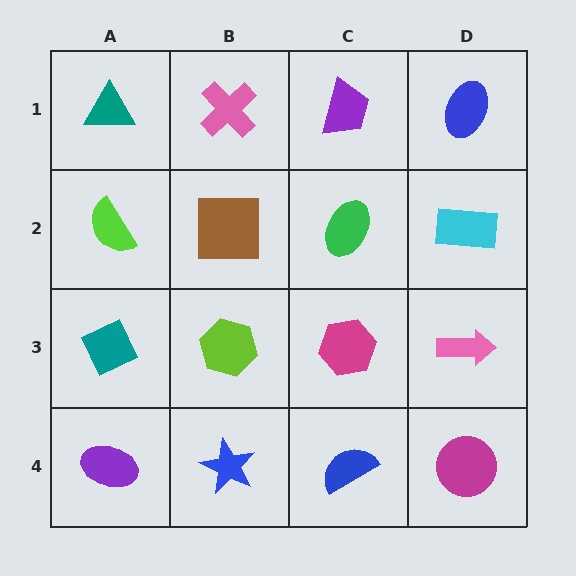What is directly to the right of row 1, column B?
A purple trapezoid.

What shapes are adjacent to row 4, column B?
A lime hexagon (row 3, column B), a purple ellipse (row 4, column A), a blue semicircle (row 4, column C).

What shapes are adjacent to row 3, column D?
A cyan rectangle (row 2, column D), a magenta circle (row 4, column D), a magenta hexagon (row 3, column C).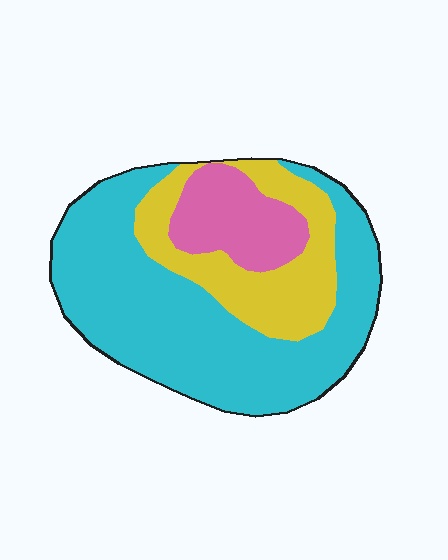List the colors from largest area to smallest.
From largest to smallest: cyan, yellow, pink.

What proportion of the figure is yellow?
Yellow takes up less than a quarter of the figure.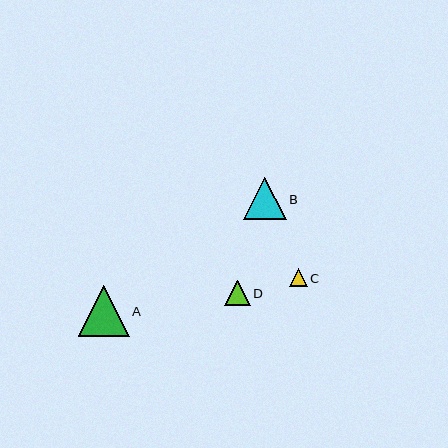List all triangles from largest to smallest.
From largest to smallest: A, B, D, C.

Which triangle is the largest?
Triangle A is the largest with a size of approximately 51 pixels.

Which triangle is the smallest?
Triangle C is the smallest with a size of approximately 18 pixels.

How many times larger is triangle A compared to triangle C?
Triangle A is approximately 2.9 times the size of triangle C.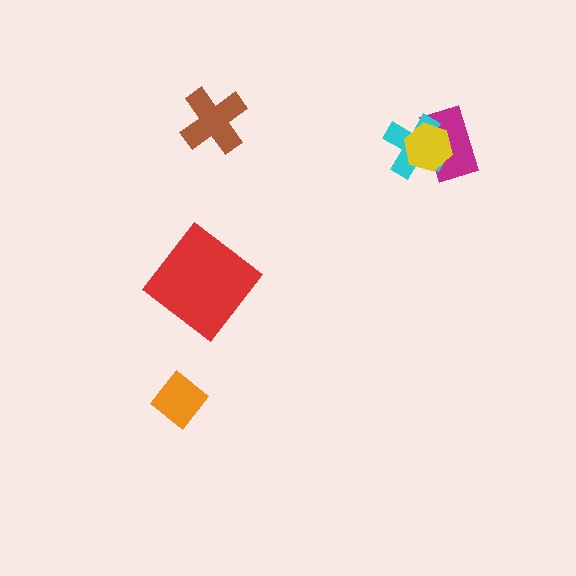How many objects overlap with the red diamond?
0 objects overlap with the red diamond.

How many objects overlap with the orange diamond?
0 objects overlap with the orange diamond.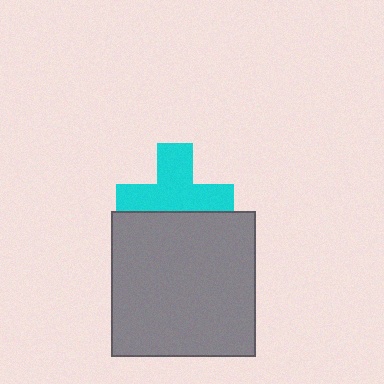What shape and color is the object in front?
The object in front is a gray square.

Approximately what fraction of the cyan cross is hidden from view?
Roughly 36% of the cyan cross is hidden behind the gray square.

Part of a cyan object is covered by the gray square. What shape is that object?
It is a cross.